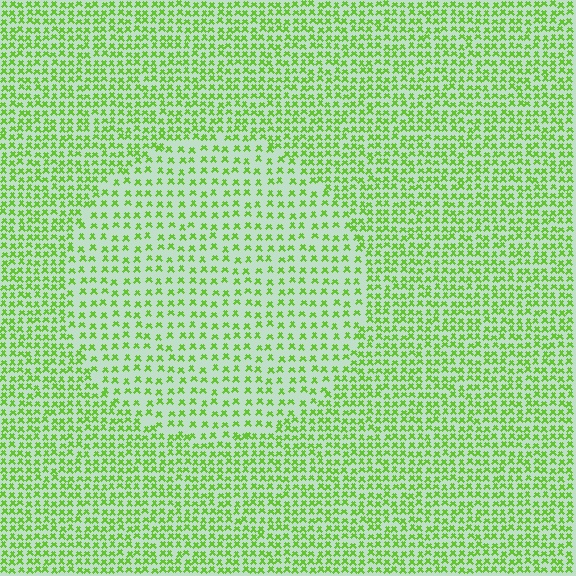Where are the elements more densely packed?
The elements are more densely packed outside the circle boundary.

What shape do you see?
I see a circle.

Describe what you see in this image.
The image contains small lime elements arranged at two different densities. A circle-shaped region is visible where the elements are less densely packed than the surrounding area.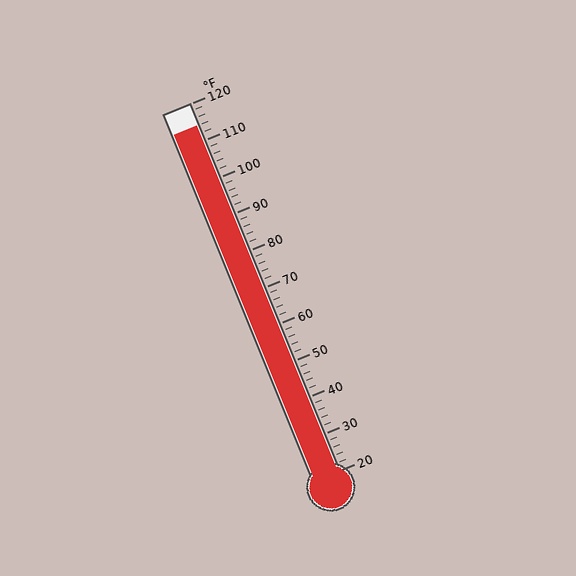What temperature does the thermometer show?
The thermometer shows approximately 114°F.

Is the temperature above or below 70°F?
The temperature is above 70°F.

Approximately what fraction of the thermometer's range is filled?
The thermometer is filled to approximately 95% of its range.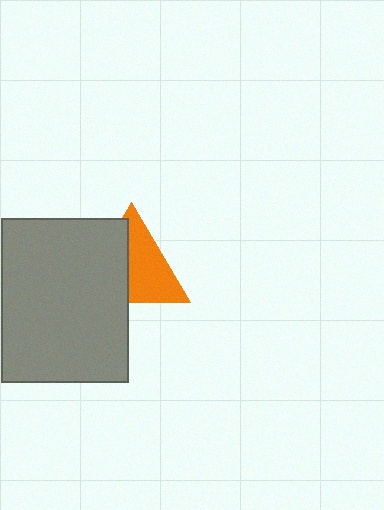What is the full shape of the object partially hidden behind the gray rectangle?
The partially hidden object is an orange triangle.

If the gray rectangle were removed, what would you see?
You would see the complete orange triangle.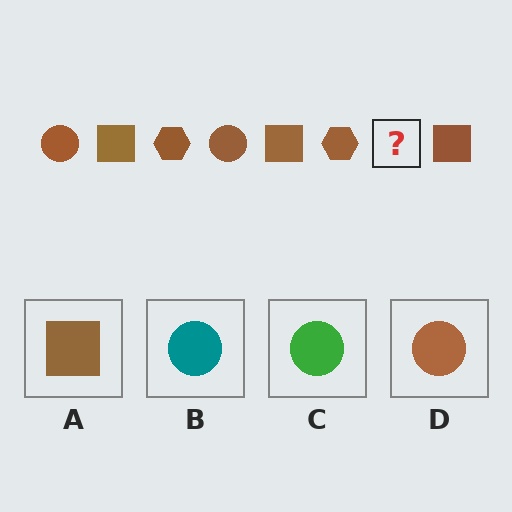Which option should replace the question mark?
Option D.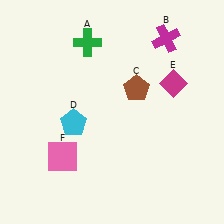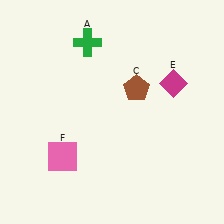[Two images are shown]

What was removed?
The cyan pentagon (D), the magenta cross (B) were removed in Image 2.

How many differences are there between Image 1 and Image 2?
There are 2 differences between the two images.